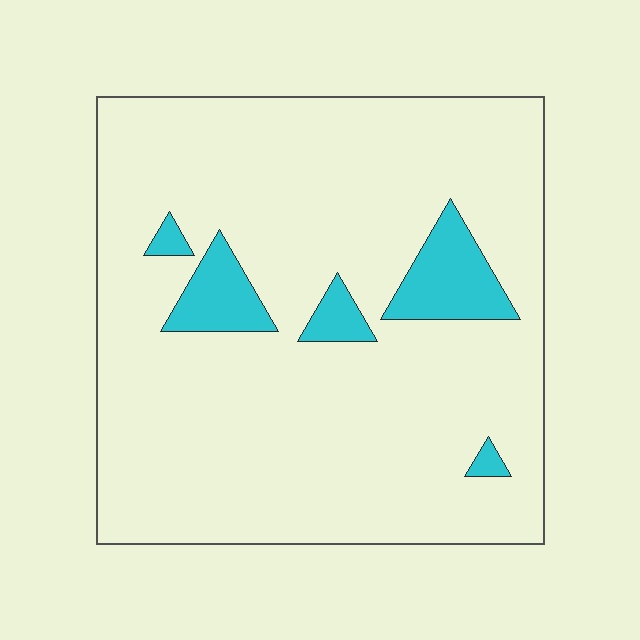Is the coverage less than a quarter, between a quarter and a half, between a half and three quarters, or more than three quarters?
Less than a quarter.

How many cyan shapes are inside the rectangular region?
5.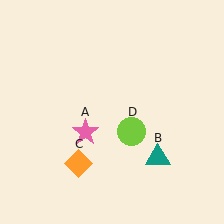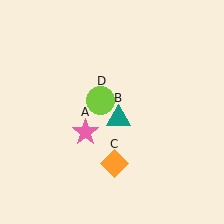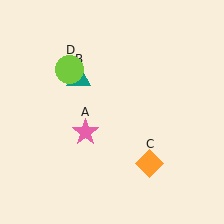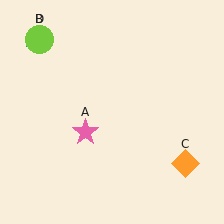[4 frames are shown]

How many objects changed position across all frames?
3 objects changed position: teal triangle (object B), orange diamond (object C), lime circle (object D).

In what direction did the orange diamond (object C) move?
The orange diamond (object C) moved right.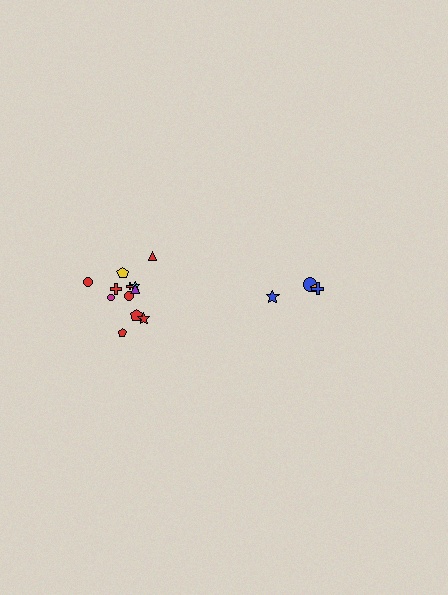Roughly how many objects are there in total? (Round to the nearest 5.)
Roughly 15 objects in total.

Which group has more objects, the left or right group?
The left group.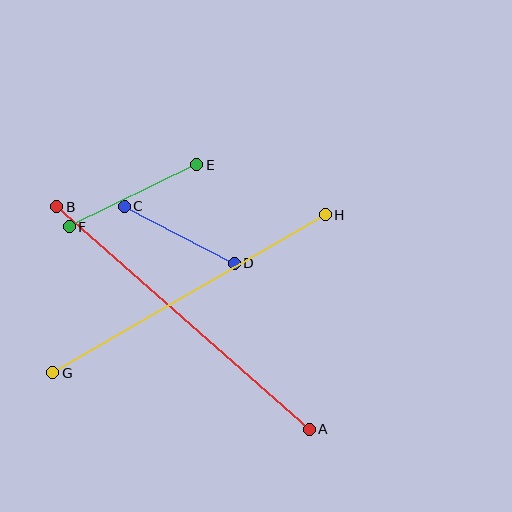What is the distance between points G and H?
The distance is approximately 315 pixels.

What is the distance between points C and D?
The distance is approximately 124 pixels.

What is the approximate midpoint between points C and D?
The midpoint is at approximately (179, 235) pixels.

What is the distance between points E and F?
The distance is approximately 142 pixels.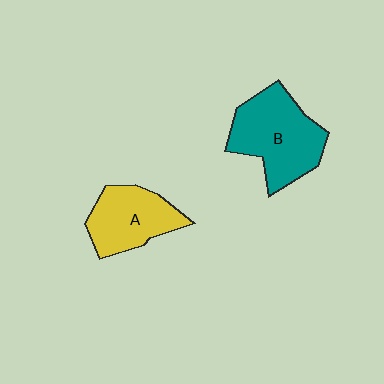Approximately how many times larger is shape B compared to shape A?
Approximately 1.3 times.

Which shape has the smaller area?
Shape A (yellow).